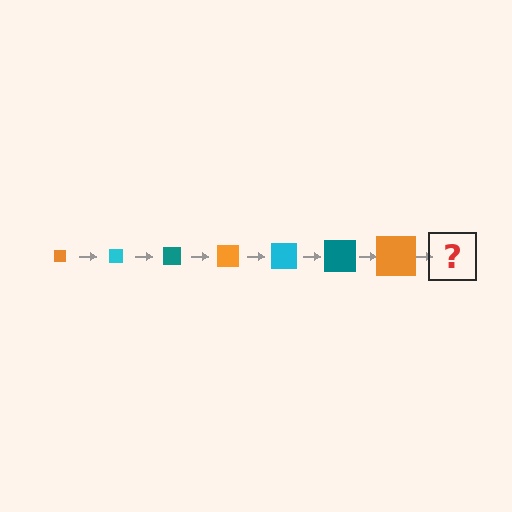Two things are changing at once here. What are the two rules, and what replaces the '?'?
The two rules are that the square grows larger each step and the color cycles through orange, cyan, and teal. The '?' should be a cyan square, larger than the previous one.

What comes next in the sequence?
The next element should be a cyan square, larger than the previous one.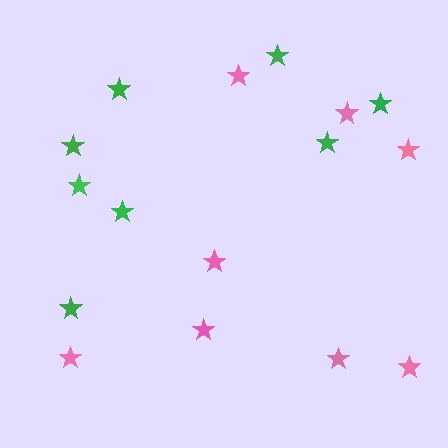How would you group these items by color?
There are 2 groups: one group of green stars (8) and one group of pink stars (8).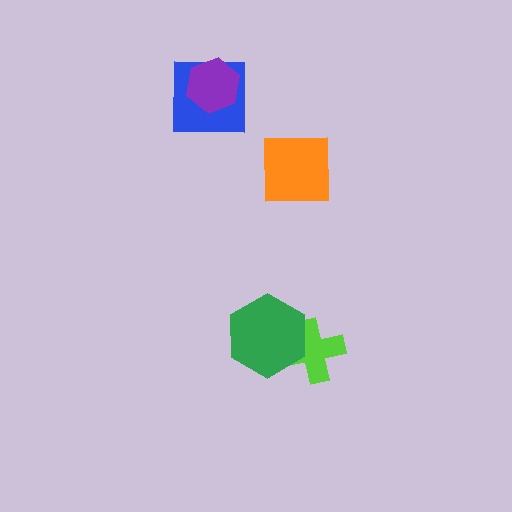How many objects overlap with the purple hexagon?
1 object overlaps with the purple hexagon.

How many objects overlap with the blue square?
1 object overlaps with the blue square.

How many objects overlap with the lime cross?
1 object overlaps with the lime cross.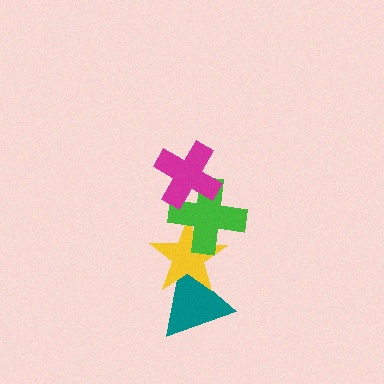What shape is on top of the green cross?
The magenta cross is on top of the green cross.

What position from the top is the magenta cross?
The magenta cross is 1st from the top.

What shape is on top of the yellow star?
The green cross is on top of the yellow star.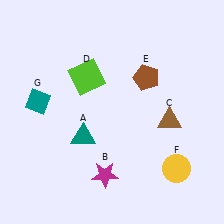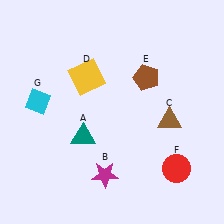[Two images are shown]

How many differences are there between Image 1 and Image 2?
There are 3 differences between the two images.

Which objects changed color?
D changed from lime to yellow. F changed from yellow to red. G changed from teal to cyan.